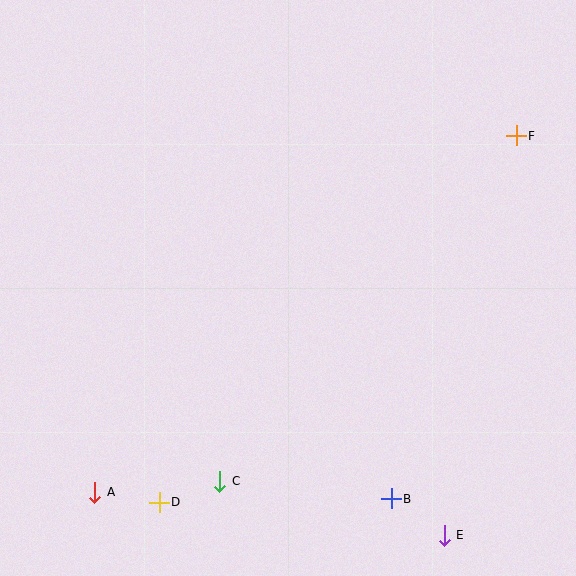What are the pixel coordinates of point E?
Point E is at (444, 535).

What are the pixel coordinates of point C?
Point C is at (220, 481).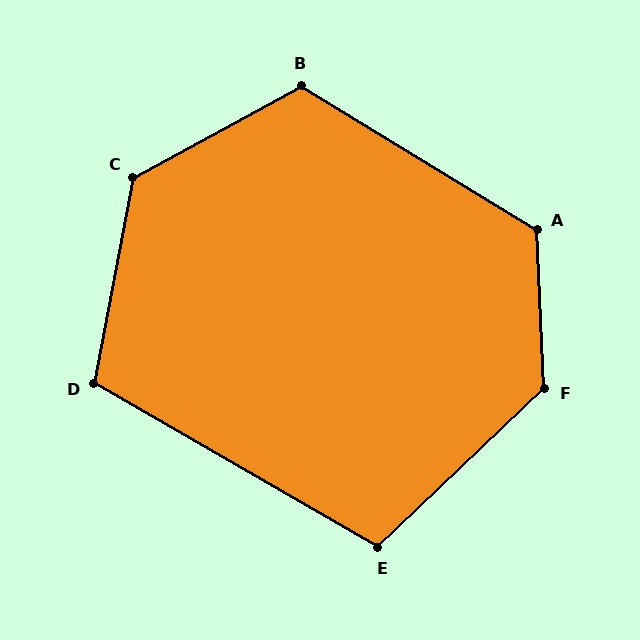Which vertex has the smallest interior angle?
E, at approximately 106 degrees.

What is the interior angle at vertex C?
Approximately 129 degrees (obtuse).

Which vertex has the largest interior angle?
F, at approximately 131 degrees.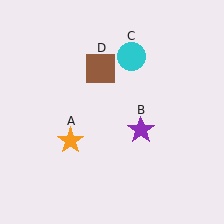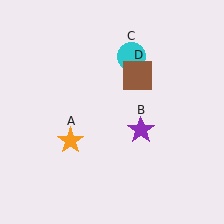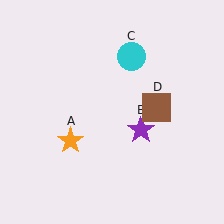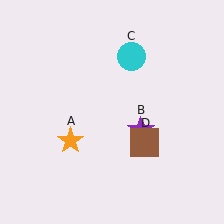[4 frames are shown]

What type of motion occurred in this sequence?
The brown square (object D) rotated clockwise around the center of the scene.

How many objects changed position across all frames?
1 object changed position: brown square (object D).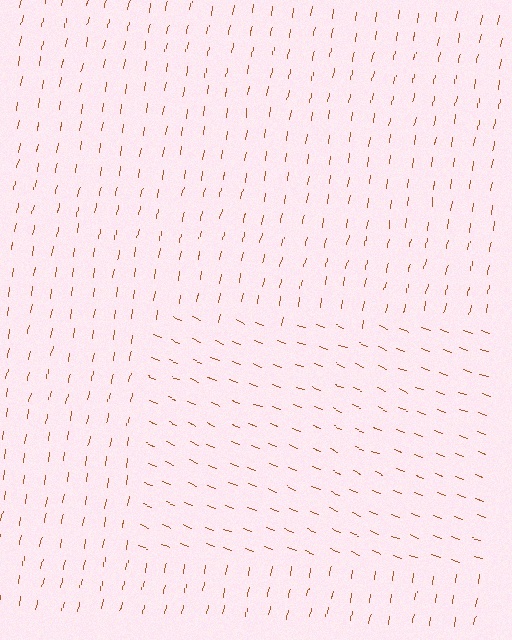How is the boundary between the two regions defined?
The boundary is defined purely by a change in line orientation (approximately 78 degrees difference). All lines are the same color and thickness.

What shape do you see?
I see a rectangle.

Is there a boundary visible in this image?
Yes, there is a texture boundary formed by a change in line orientation.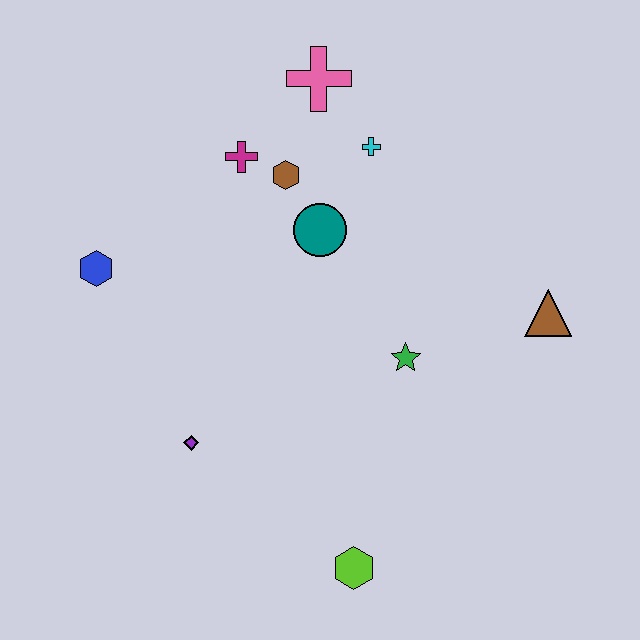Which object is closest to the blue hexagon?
The magenta cross is closest to the blue hexagon.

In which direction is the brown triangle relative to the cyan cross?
The brown triangle is to the right of the cyan cross.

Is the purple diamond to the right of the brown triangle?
No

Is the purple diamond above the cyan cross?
No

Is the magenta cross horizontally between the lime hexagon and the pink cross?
No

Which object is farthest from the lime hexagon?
The pink cross is farthest from the lime hexagon.